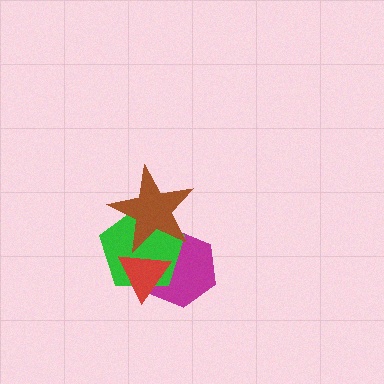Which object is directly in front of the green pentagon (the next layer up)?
The red triangle is directly in front of the green pentagon.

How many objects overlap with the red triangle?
3 objects overlap with the red triangle.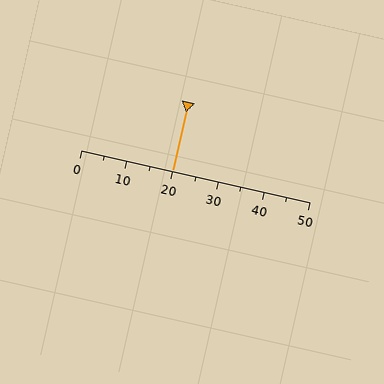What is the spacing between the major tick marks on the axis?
The major ticks are spaced 10 apart.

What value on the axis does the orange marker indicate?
The marker indicates approximately 20.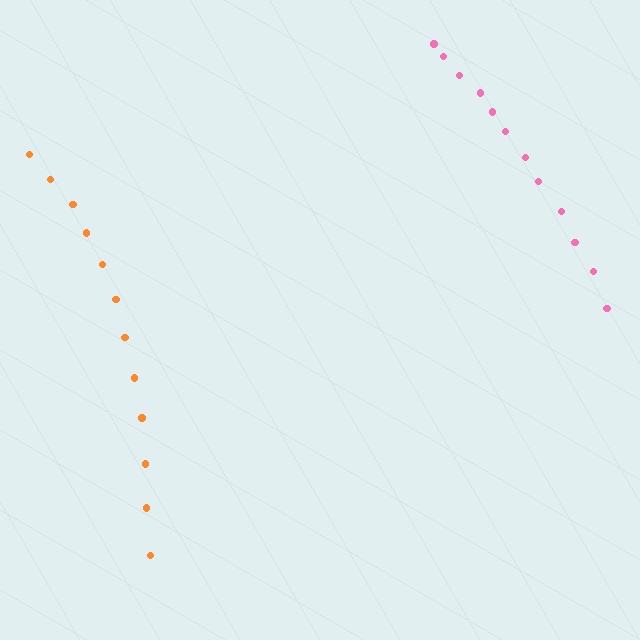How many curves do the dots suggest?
There are 2 distinct paths.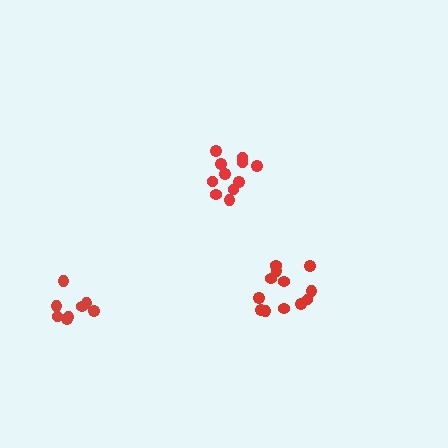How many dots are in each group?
Group 1: 8 dots, Group 2: 11 dots, Group 3: 12 dots (31 total).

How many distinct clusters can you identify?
There are 3 distinct clusters.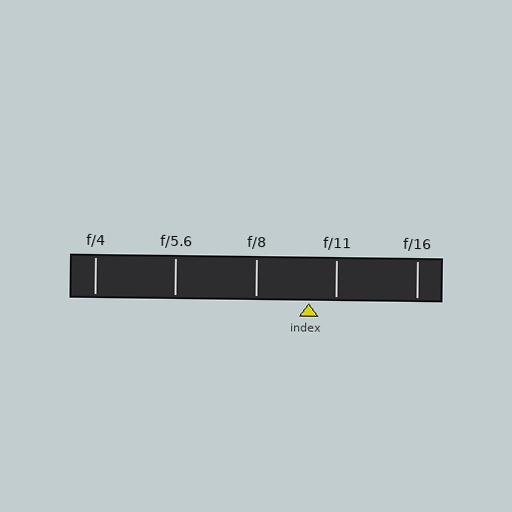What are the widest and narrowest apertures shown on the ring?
The widest aperture shown is f/4 and the narrowest is f/16.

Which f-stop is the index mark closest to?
The index mark is closest to f/11.